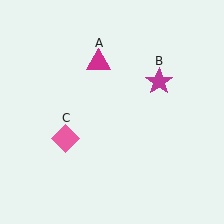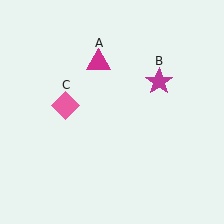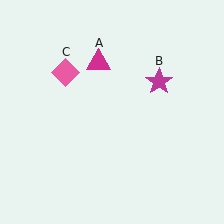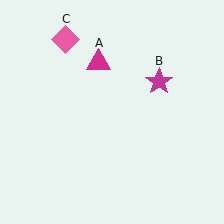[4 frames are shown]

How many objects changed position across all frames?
1 object changed position: pink diamond (object C).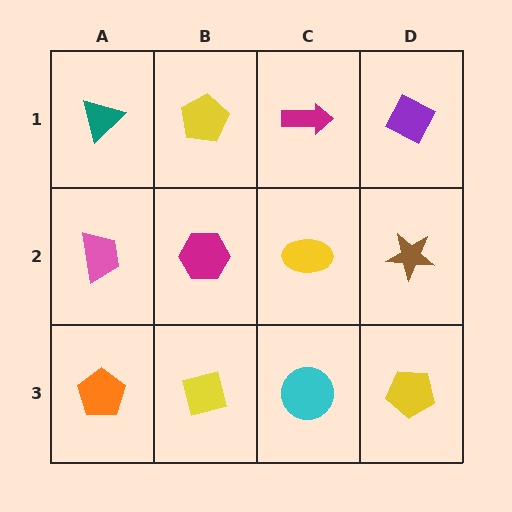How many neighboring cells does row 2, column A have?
3.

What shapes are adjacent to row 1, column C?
A yellow ellipse (row 2, column C), a yellow pentagon (row 1, column B), a purple diamond (row 1, column D).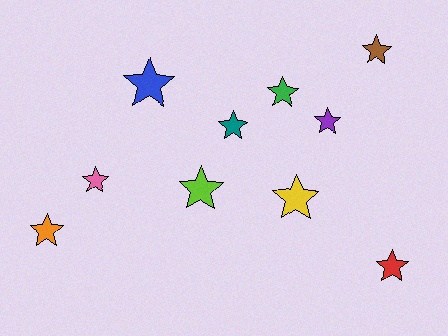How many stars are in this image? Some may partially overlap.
There are 10 stars.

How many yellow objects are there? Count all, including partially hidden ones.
There is 1 yellow object.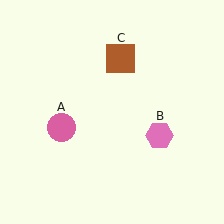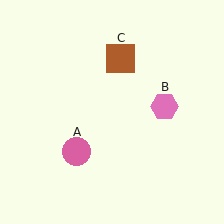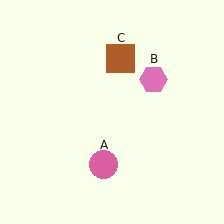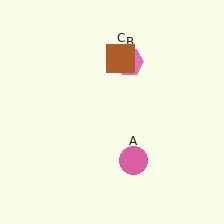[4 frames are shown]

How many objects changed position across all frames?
2 objects changed position: pink circle (object A), pink hexagon (object B).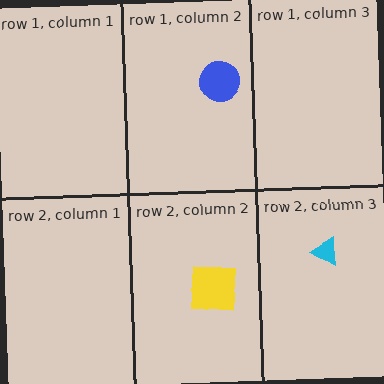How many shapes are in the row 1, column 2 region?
1.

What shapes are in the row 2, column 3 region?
The cyan triangle.